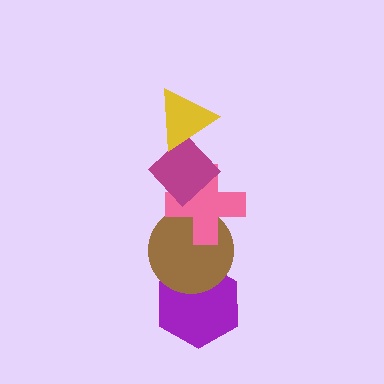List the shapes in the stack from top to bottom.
From top to bottom: the yellow triangle, the magenta diamond, the pink cross, the brown circle, the purple hexagon.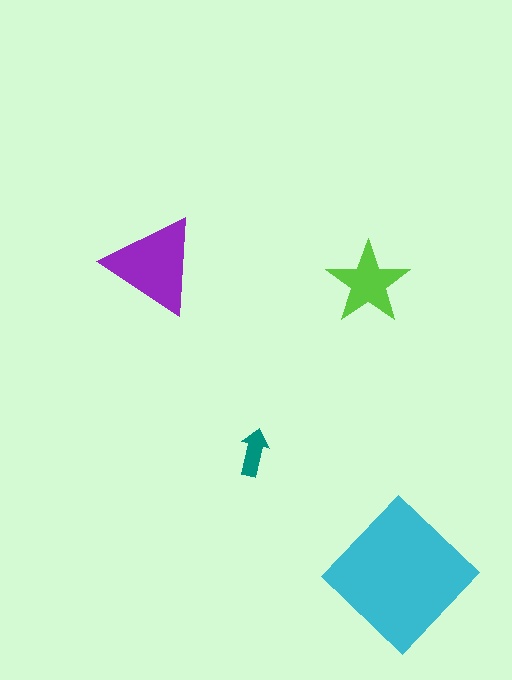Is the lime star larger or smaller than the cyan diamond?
Smaller.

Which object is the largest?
The cyan diamond.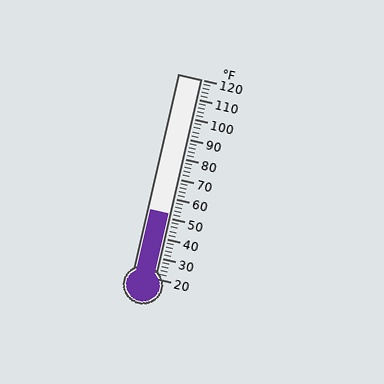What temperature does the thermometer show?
The thermometer shows approximately 52°F.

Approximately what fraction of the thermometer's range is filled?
The thermometer is filled to approximately 30% of its range.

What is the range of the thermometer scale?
The thermometer scale ranges from 20°F to 120°F.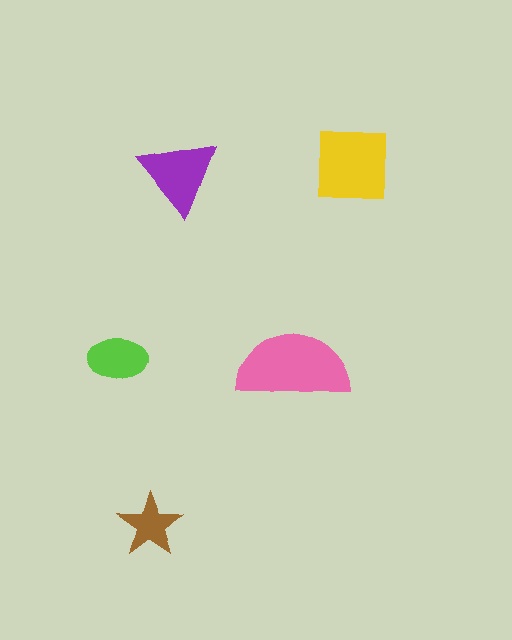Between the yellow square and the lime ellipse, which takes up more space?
The yellow square.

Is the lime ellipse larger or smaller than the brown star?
Larger.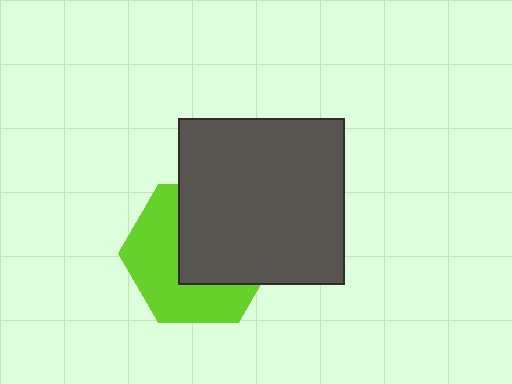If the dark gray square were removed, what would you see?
You would see the complete lime hexagon.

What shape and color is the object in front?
The object in front is a dark gray square.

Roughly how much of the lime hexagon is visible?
About half of it is visible (roughly 49%).